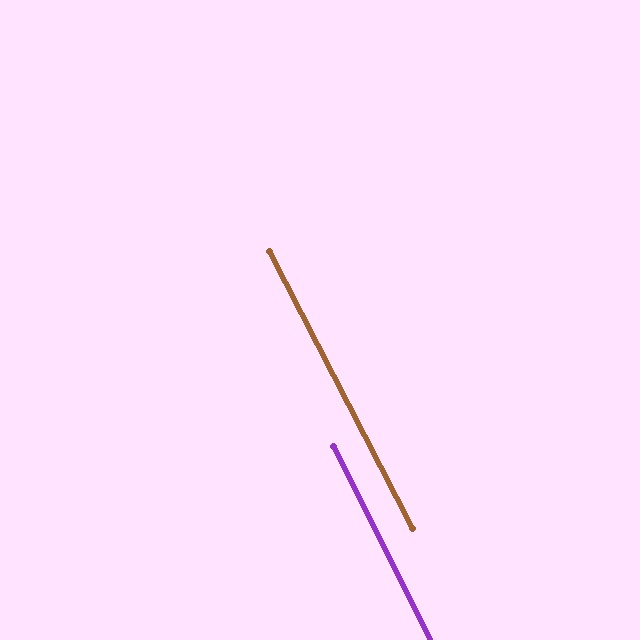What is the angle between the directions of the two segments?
Approximately 1 degree.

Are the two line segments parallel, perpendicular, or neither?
Parallel — their directions differ by only 0.7°.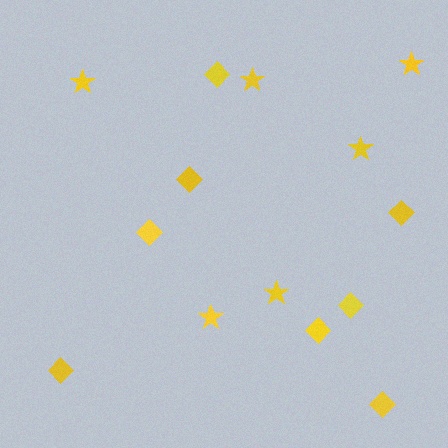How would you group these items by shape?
There are 2 groups: one group of diamonds (8) and one group of stars (6).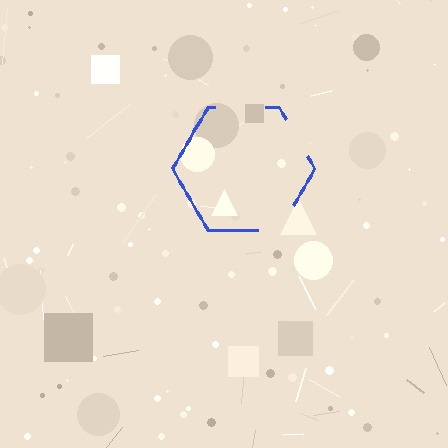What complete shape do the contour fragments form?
The contour fragments form a hexagon.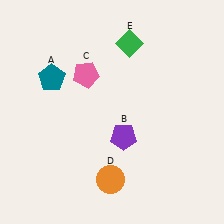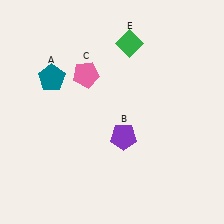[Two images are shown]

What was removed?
The orange circle (D) was removed in Image 2.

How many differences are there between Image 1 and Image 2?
There is 1 difference between the two images.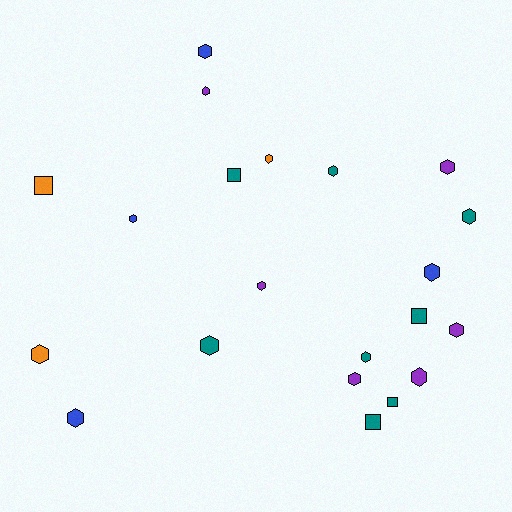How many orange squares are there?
There is 1 orange square.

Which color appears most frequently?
Teal, with 8 objects.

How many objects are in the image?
There are 21 objects.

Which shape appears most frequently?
Hexagon, with 16 objects.